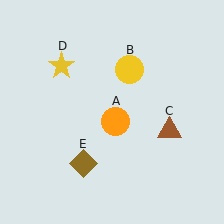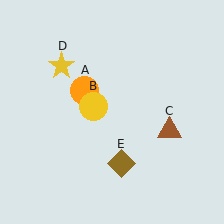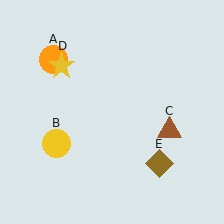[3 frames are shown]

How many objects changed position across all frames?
3 objects changed position: orange circle (object A), yellow circle (object B), brown diamond (object E).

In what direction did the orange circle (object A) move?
The orange circle (object A) moved up and to the left.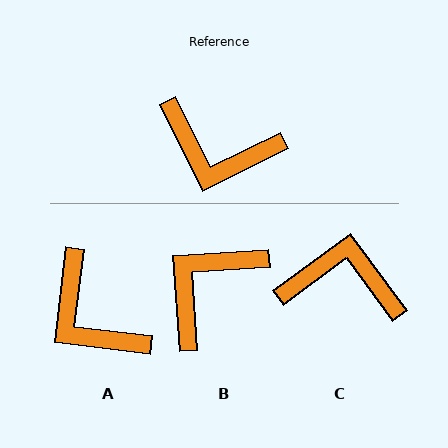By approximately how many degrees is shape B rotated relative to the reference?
Approximately 112 degrees clockwise.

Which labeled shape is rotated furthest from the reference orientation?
C, about 170 degrees away.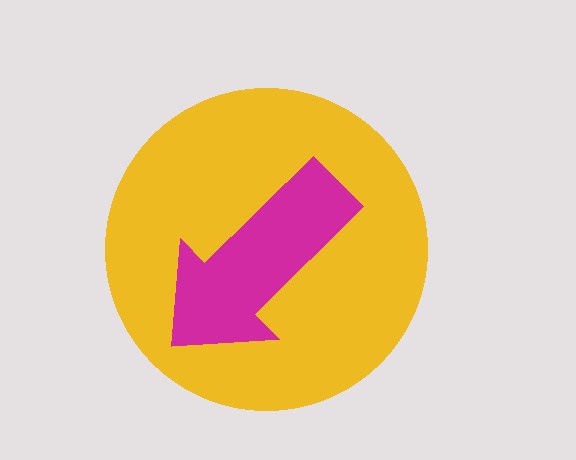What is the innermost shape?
The magenta arrow.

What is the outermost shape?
The yellow circle.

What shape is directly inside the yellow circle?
The magenta arrow.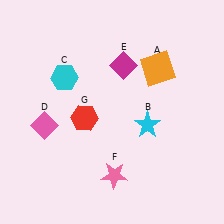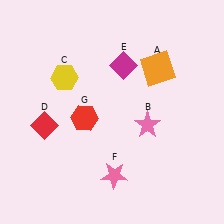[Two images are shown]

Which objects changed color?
B changed from cyan to pink. C changed from cyan to yellow. D changed from pink to red.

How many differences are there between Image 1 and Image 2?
There are 3 differences between the two images.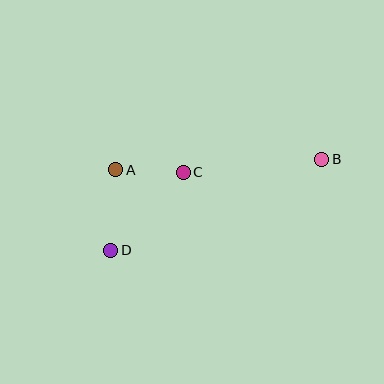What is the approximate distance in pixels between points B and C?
The distance between B and C is approximately 139 pixels.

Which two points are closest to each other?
Points A and C are closest to each other.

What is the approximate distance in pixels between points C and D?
The distance between C and D is approximately 106 pixels.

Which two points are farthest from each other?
Points B and D are farthest from each other.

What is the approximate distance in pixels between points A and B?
The distance between A and B is approximately 206 pixels.